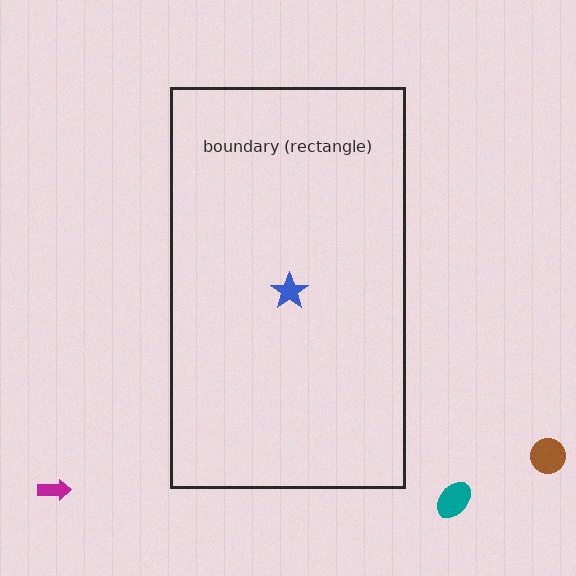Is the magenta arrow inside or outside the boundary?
Outside.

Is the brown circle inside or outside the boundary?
Outside.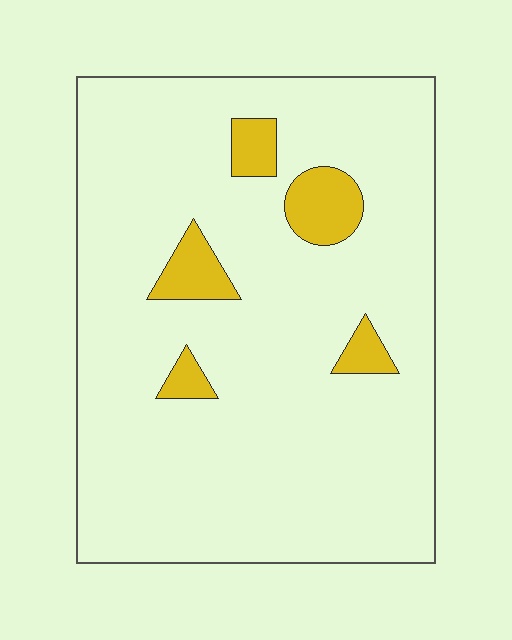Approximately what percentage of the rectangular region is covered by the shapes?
Approximately 10%.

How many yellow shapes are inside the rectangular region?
5.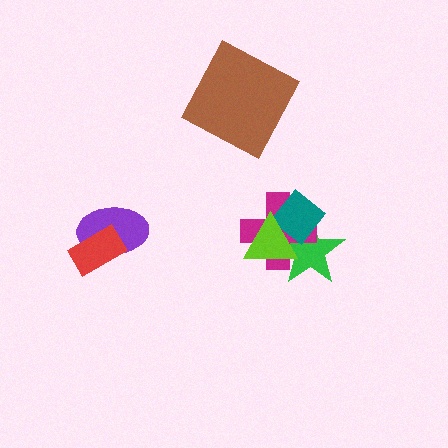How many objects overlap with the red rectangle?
1 object overlaps with the red rectangle.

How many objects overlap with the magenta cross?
3 objects overlap with the magenta cross.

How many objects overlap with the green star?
3 objects overlap with the green star.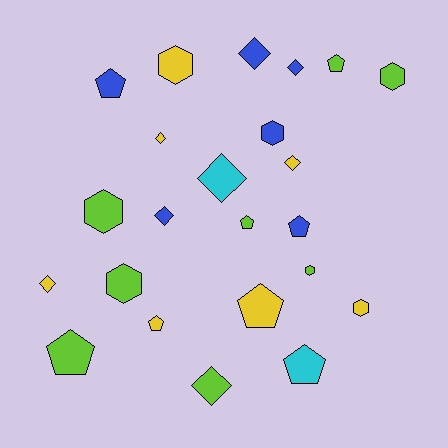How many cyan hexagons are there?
There are no cyan hexagons.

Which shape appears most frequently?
Pentagon, with 8 objects.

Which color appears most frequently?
Lime, with 8 objects.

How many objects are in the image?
There are 23 objects.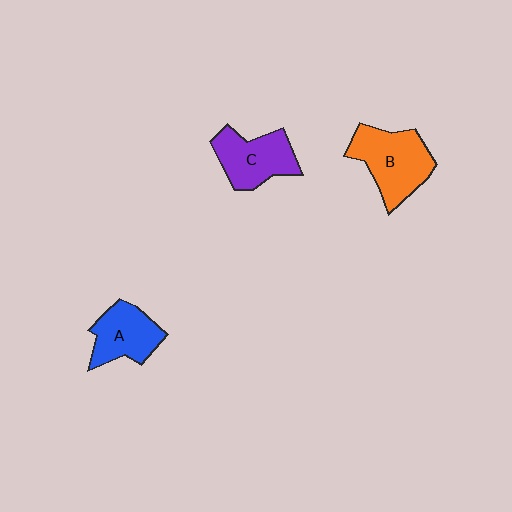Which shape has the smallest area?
Shape A (blue).